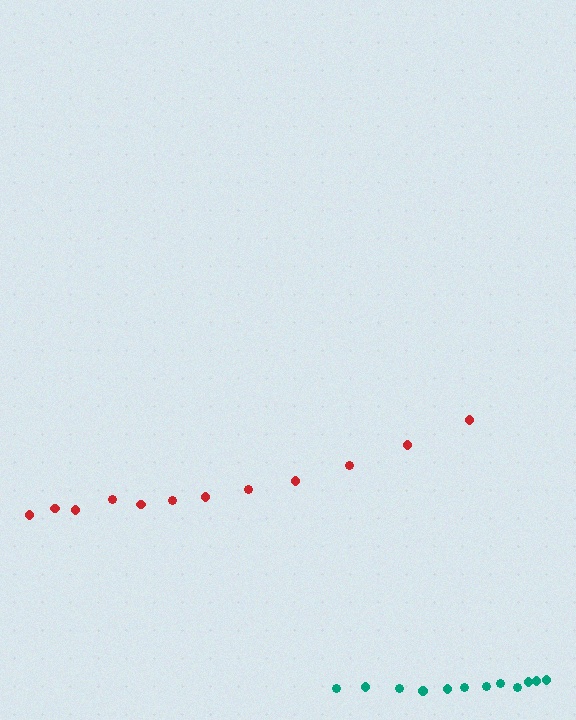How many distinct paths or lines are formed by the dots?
There are 2 distinct paths.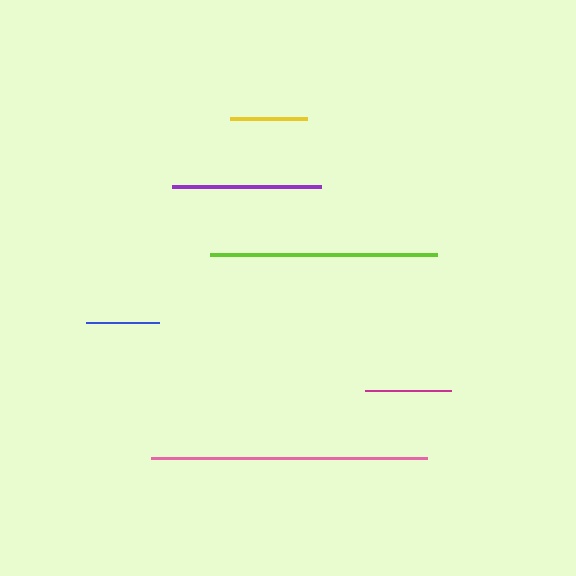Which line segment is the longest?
The pink line is the longest at approximately 276 pixels.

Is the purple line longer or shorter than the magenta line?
The purple line is longer than the magenta line.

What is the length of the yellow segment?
The yellow segment is approximately 76 pixels long.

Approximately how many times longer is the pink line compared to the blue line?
The pink line is approximately 3.8 times the length of the blue line.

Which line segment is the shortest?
The blue line is the shortest at approximately 73 pixels.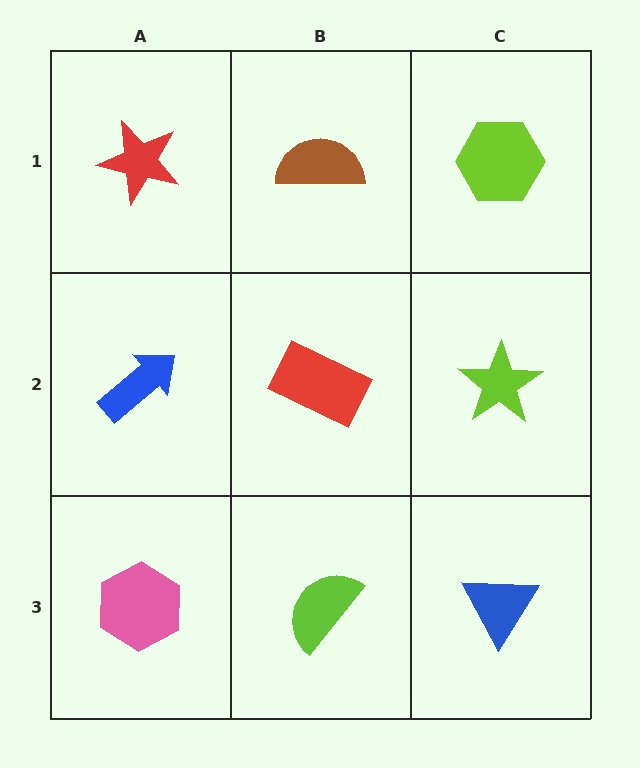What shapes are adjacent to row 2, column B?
A brown semicircle (row 1, column B), a lime semicircle (row 3, column B), a blue arrow (row 2, column A), a lime star (row 2, column C).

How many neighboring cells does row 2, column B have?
4.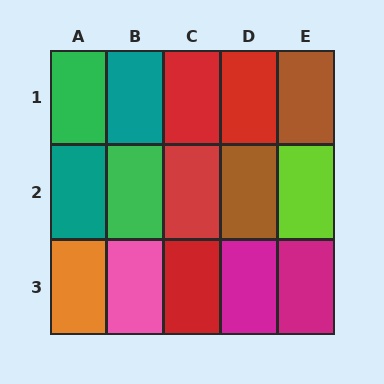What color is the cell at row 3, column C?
Red.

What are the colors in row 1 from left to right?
Green, teal, red, red, brown.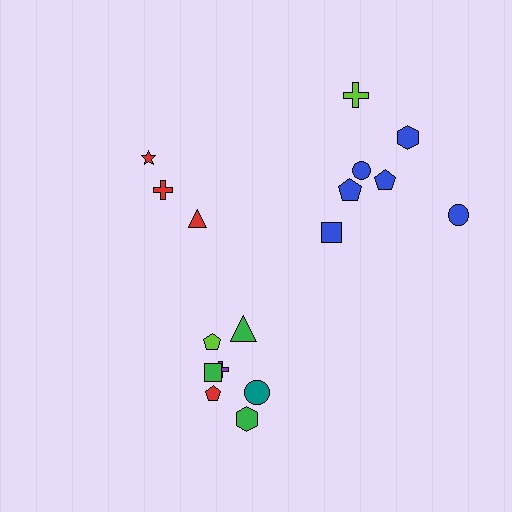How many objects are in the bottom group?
There are 7 objects.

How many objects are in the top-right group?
There are 7 objects.